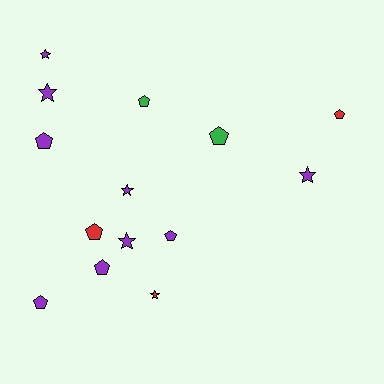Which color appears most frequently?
Purple, with 9 objects.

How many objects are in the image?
There are 14 objects.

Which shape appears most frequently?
Pentagon, with 8 objects.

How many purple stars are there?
There are 5 purple stars.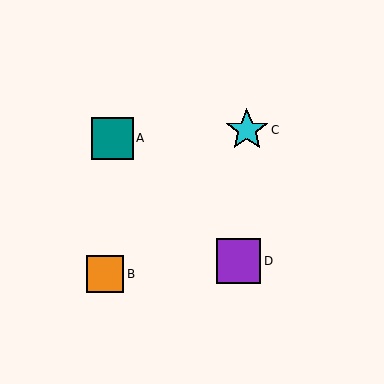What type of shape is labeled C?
Shape C is a cyan star.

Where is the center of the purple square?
The center of the purple square is at (238, 261).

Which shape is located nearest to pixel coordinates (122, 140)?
The teal square (labeled A) at (112, 138) is nearest to that location.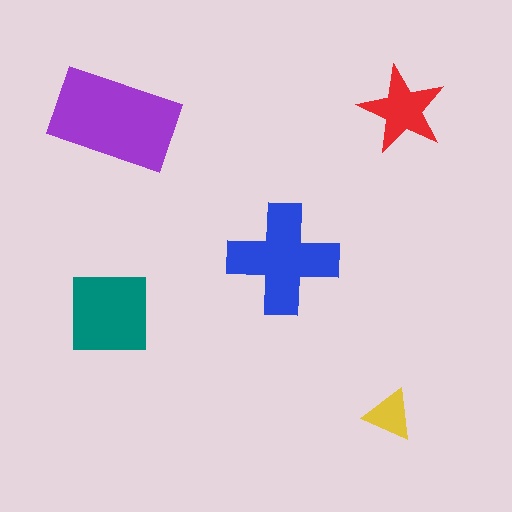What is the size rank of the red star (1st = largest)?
4th.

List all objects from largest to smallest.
The purple rectangle, the blue cross, the teal square, the red star, the yellow triangle.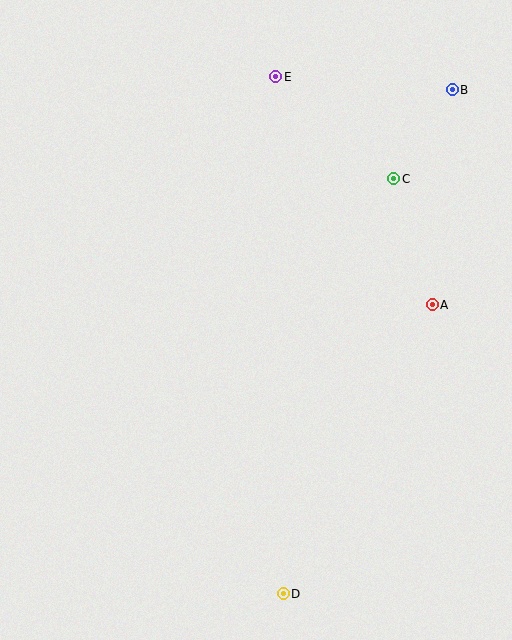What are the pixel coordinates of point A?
Point A is at (432, 305).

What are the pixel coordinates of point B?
Point B is at (452, 90).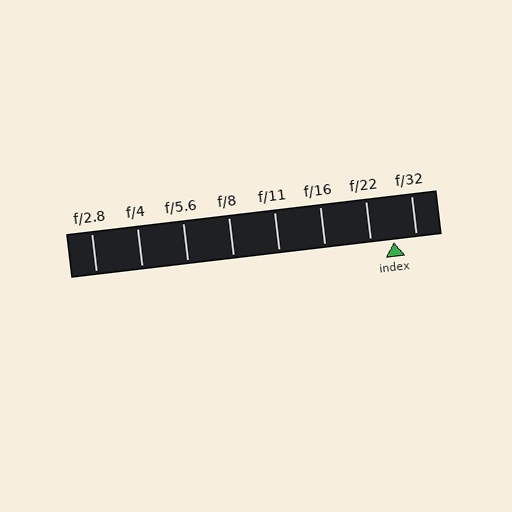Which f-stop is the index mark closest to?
The index mark is closest to f/32.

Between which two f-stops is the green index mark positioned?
The index mark is between f/22 and f/32.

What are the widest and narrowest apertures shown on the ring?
The widest aperture shown is f/2.8 and the narrowest is f/32.